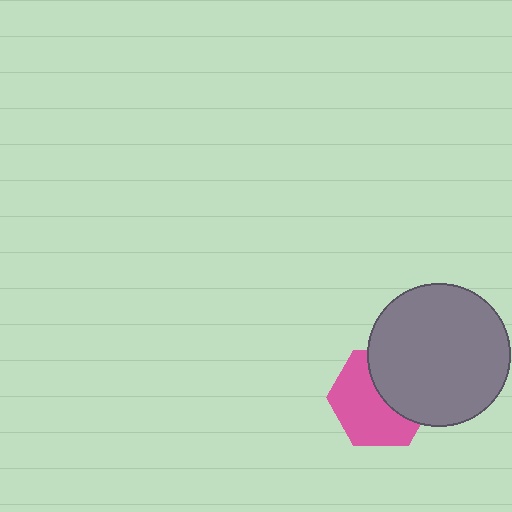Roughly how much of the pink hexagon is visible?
About half of it is visible (roughly 58%).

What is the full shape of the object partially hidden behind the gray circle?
The partially hidden object is a pink hexagon.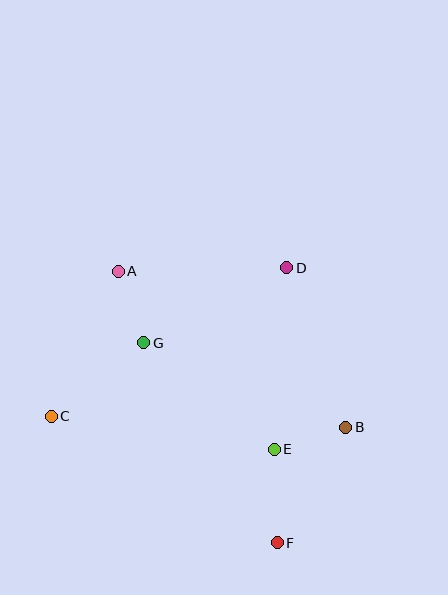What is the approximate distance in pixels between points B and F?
The distance between B and F is approximately 134 pixels.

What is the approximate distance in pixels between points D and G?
The distance between D and G is approximately 161 pixels.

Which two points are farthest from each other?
Points A and F are farthest from each other.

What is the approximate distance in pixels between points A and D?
The distance between A and D is approximately 168 pixels.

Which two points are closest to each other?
Points B and E are closest to each other.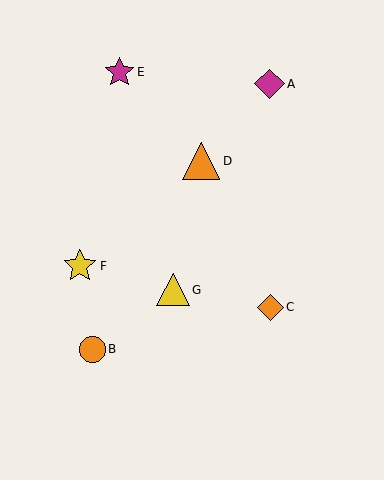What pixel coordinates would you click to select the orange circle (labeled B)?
Click at (92, 349) to select the orange circle B.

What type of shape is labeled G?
Shape G is a yellow triangle.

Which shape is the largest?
The orange triangle (labeled D) is the largest.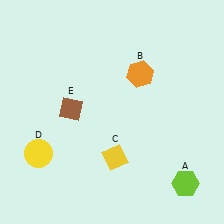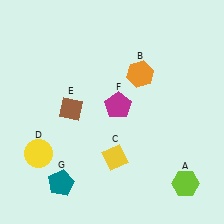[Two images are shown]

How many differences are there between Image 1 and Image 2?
There are 2 differences between the two images.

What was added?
A magenta pentagon (F), a teal pentagon (G) were added in Image 2.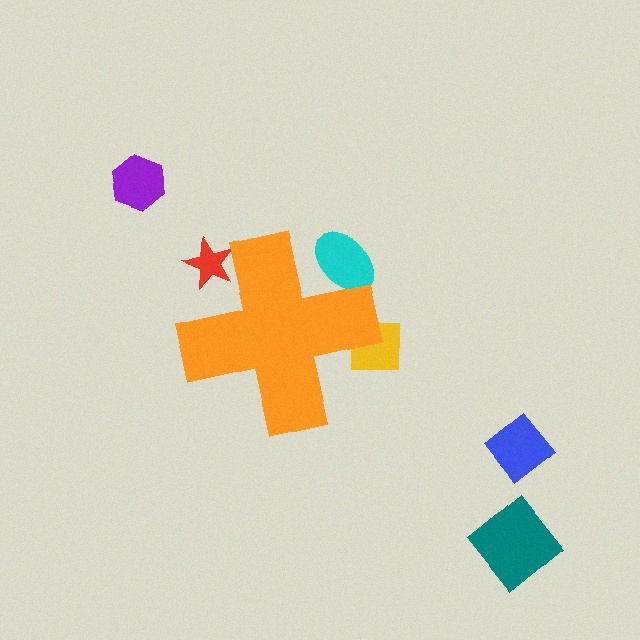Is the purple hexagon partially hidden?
No, the purple hexagon is fully visible.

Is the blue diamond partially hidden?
No, the blue diamond is fully visible.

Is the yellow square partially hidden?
Yes, the yellow square is partially hidden behind the orange cross.